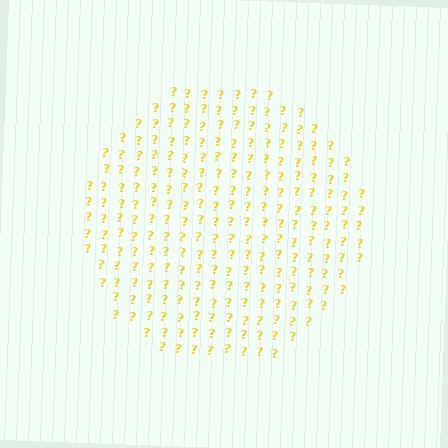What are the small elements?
The small elements are question marks.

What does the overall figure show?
The overall figure shows a circle.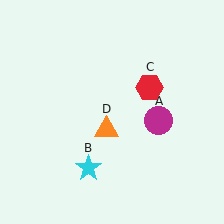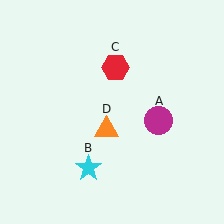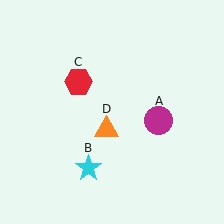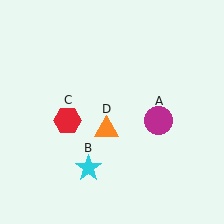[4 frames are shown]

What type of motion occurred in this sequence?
The red hexagon (object C) rotated counterclockwise around the center of the scene.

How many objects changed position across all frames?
1 object changed position: red hexagon (object C).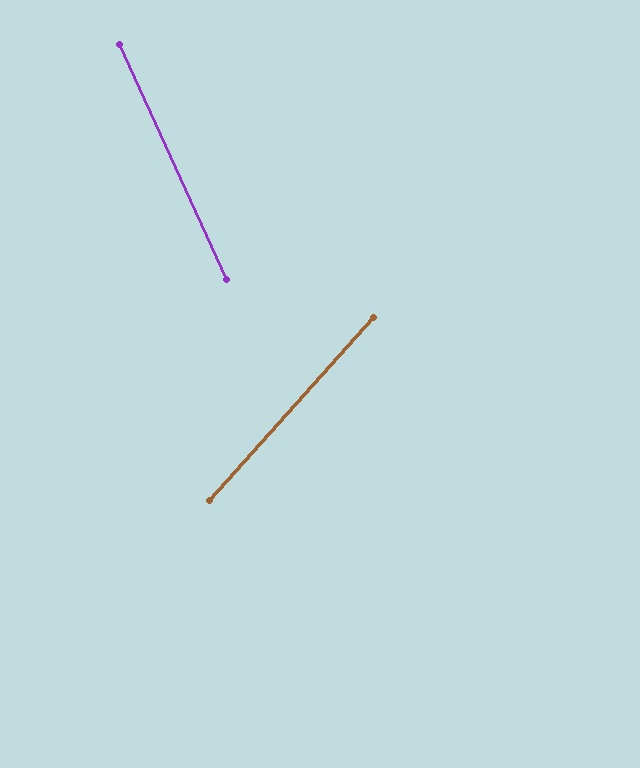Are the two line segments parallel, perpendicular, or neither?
Neither parallel nor perpendicular — they differ by about 66°.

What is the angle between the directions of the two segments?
Approximately 66 degrees.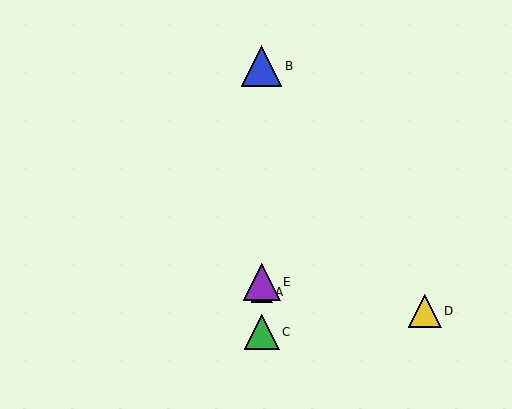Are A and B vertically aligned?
Yes, both are at x≈262.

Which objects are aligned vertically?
Objects A, B, C, E are aligned vertically.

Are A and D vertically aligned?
No, A is at x≈262 and D is at x≈425.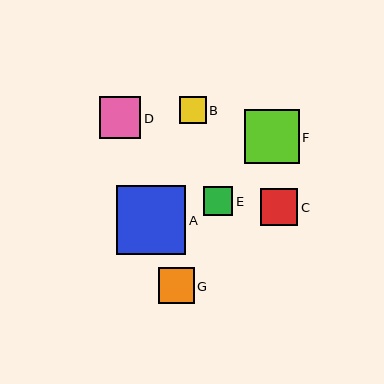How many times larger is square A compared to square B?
Square A is approximately 2.6 times the size of square B.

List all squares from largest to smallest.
From largest to smallest: A, F, D, C, G, E, B.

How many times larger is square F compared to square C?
Square F is approximately 1.5 times the size of square C.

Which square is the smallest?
Square B is the smallest with a size of approximately 27 pixels.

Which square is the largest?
Square A is the largest with a size of approximately 69 pixels.